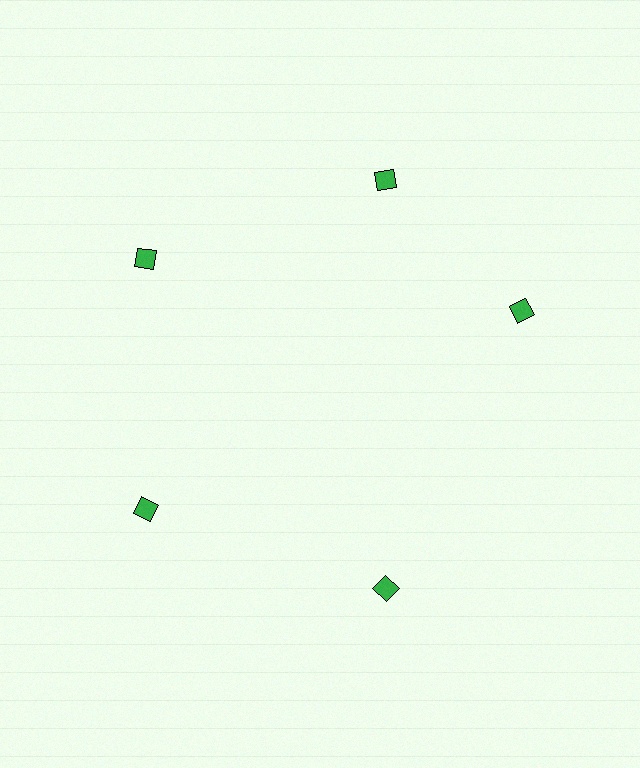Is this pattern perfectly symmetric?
No. The 5 green diamonds are arranged in a ring, but one element near the 3 o'clock position is rotated out of alignment along the ring, breaking the 5-fold rotational symmetry.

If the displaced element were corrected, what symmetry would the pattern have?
It would have 5-fold rotational symmetry — the pattern would map onto itself every 72 degrees.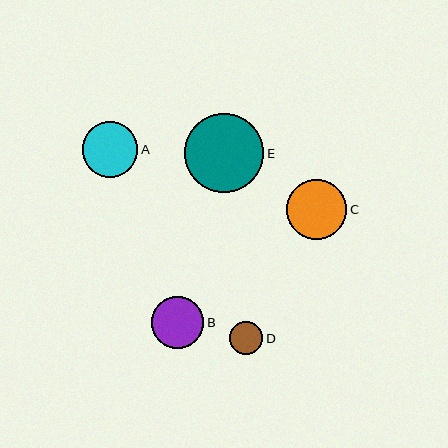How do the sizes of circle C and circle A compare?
Circle C and circle A are approximately the same size.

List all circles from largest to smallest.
From largest to smallest: E, C, A, B, D.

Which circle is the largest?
Circle E is the largest with a size of approximately 79 pixels.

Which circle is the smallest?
Circle D is the smallest with a size of approximately 33 pixels.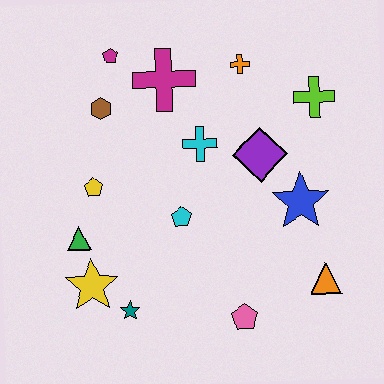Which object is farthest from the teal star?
The lime cross is farthest from the teal star.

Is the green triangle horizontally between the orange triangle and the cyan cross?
No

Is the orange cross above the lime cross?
Yes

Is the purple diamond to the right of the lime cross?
No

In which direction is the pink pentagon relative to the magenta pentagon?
The pink pentagon is below the magenta pentagon.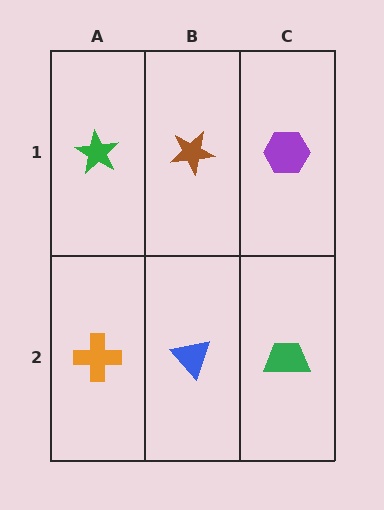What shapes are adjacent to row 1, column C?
A green trapezoid (row 2, column C), a brown star (row 1, column B).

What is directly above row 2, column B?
A brown star.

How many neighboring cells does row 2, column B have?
3.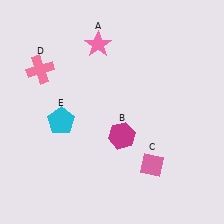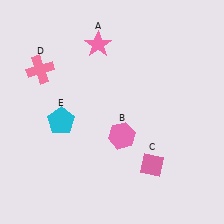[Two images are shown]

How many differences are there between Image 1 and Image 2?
There is 1 difference between the two images.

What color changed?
The hexagon (B) changed from magenta in Image 1 to pink in Image 2.